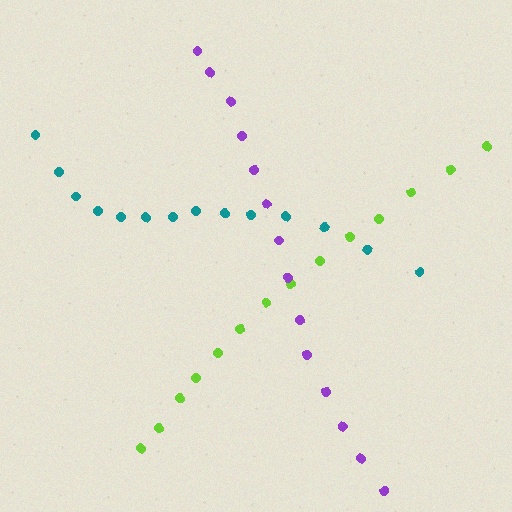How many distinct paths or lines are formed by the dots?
There are 3 distinct paths.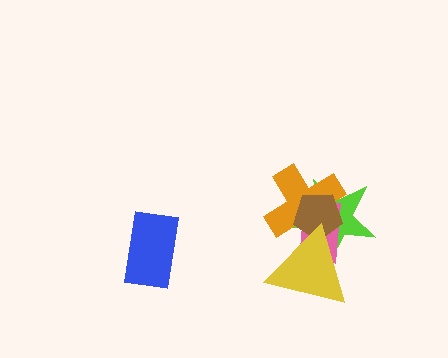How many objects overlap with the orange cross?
4 objects overlap with the orange cross.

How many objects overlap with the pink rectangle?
4 objects overlap with the pink rectangle.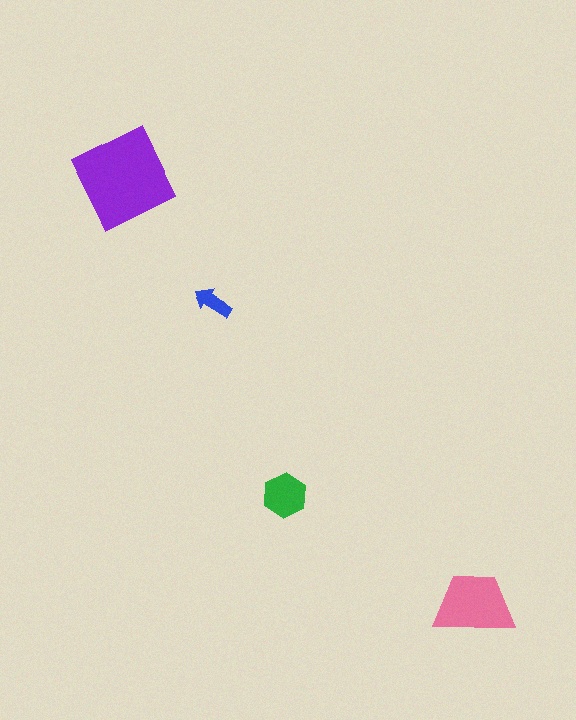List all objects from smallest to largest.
The blue arrow, the green hexagon, the pink trapezoid, the purple diamond.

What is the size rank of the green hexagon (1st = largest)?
3rd.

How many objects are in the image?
There are 4 objects in the image.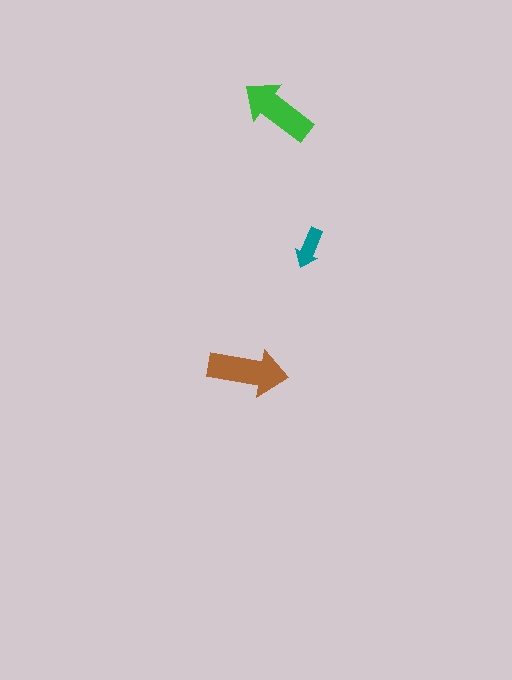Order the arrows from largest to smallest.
the brown one, the green one, the teal one.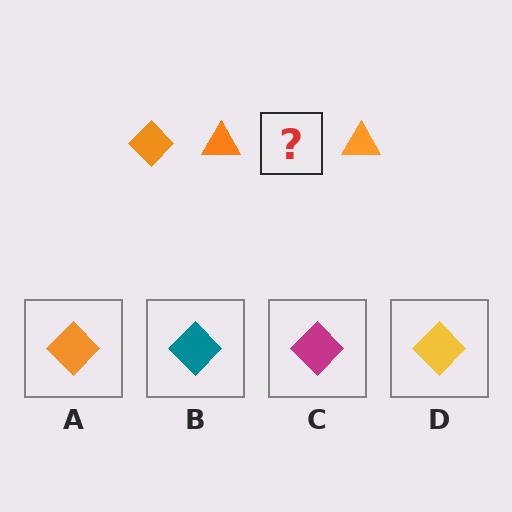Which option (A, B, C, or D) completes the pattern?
A.